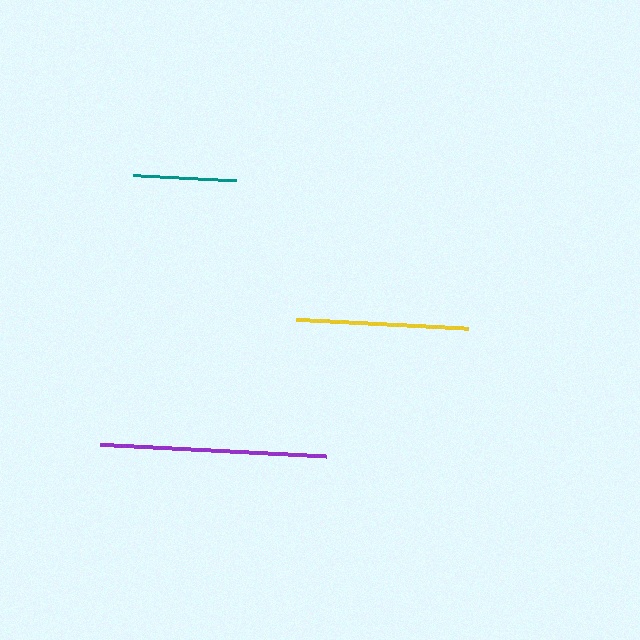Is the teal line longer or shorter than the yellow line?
The yellow line is longer than the teal line.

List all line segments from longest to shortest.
From longest to shortest: purple, yellow, teal.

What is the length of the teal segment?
The teal segment is approximately 103 pixels long.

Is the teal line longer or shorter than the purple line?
The purple line is longer than the teal line.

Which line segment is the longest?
The purple line is the longest at approximately 226 pixels.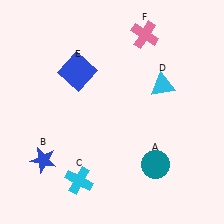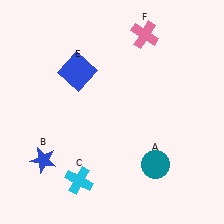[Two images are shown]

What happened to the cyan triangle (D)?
The cyan triangle (D) was removed in Image 2. It was in the top-right area of Image 1.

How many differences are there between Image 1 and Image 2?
There is 1 difference between the two images.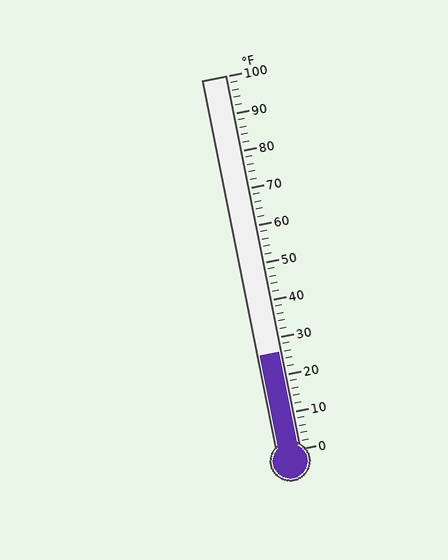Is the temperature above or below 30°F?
The temperature is below 30°F.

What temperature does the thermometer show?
The thermometer shows approximately 26°F.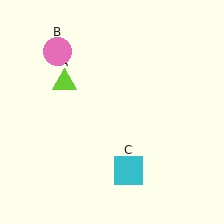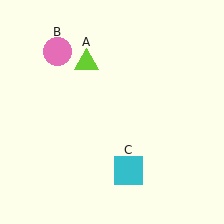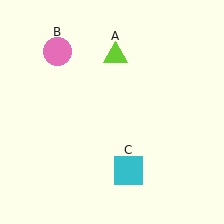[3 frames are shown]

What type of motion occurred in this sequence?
The lime triangle (object A) rotated clockwise around the center of the scene.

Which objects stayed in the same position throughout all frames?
Pink circle (object B) and cyan square (object C) remained stationary.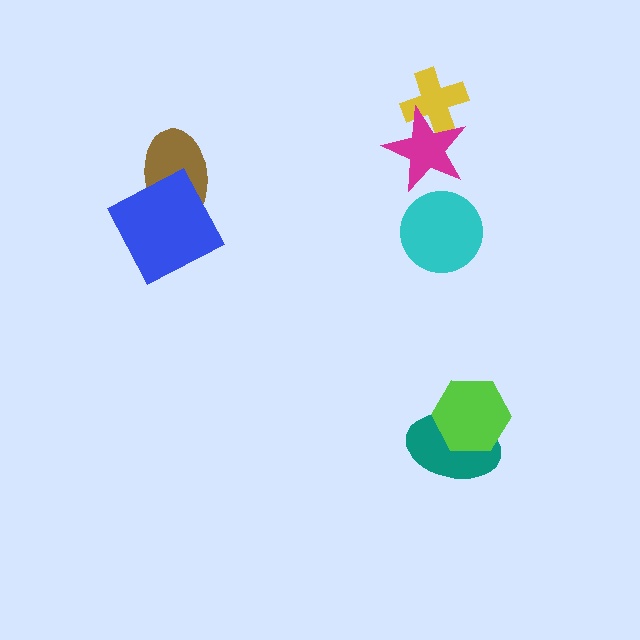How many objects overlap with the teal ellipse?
1 object overlaps with the teal ellipse.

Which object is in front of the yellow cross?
The magenta star is in front of the yellow cross.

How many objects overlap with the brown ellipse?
1 object overlaps with the brown ellipse.